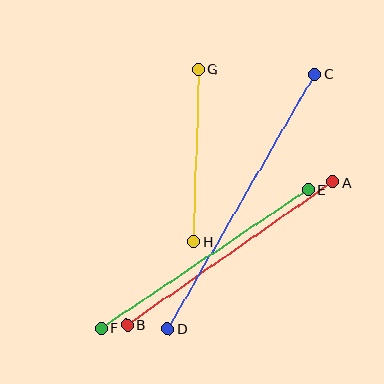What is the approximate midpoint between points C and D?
The midpoint is at approximately (241, 201) pixels.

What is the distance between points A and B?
The distance is approximately 251 pixels.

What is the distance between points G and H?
The distance is approximately 172 pixels.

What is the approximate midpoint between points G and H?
The midpoint is at approximately (196, 156) pixels.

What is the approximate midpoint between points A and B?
The midpoint is at approximately (230, 254) pixels.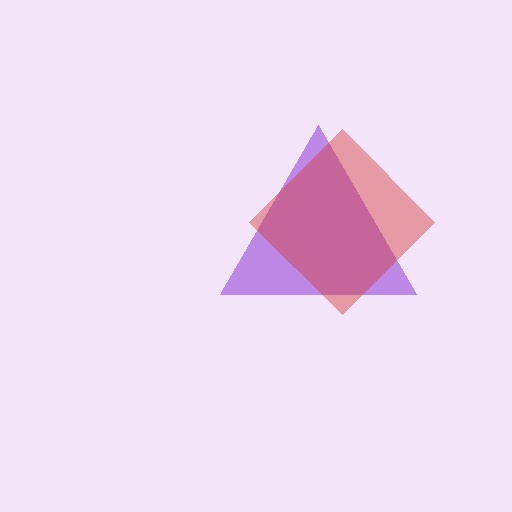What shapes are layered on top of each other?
The layered shapes are: a purple triangle, a red diamond.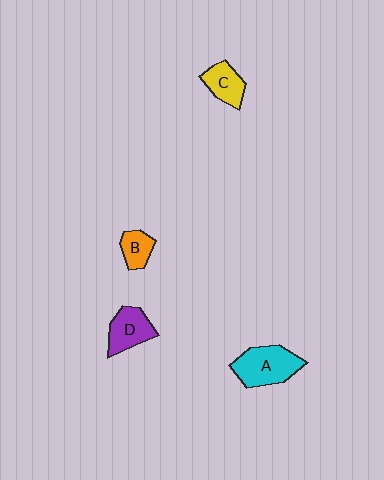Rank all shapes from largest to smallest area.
From largest to smallest: A (cyan), D (purple), C (yellow), B (orange).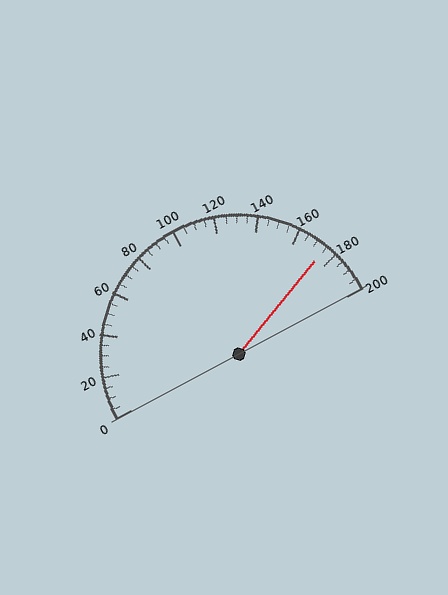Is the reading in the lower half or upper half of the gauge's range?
The reading is in the upper half of the range (0 to 200).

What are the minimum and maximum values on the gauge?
The gauge ranges from 0 to 200.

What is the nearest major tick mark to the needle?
The nearest major tick mark is 180.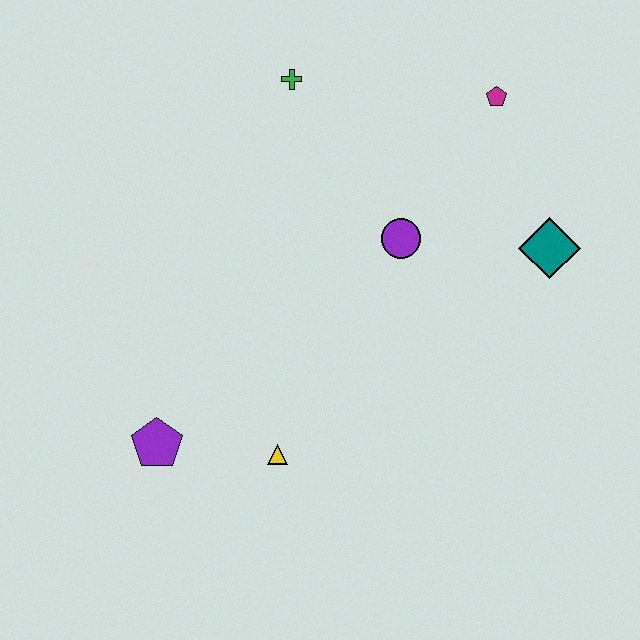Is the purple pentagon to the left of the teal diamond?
Yes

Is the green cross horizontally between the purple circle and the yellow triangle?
Yes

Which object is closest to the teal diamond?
The purple circle is closest to the teal diamond.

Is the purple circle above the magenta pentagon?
No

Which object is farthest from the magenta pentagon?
The purple pentagon is farthest from the magenta pentagon.